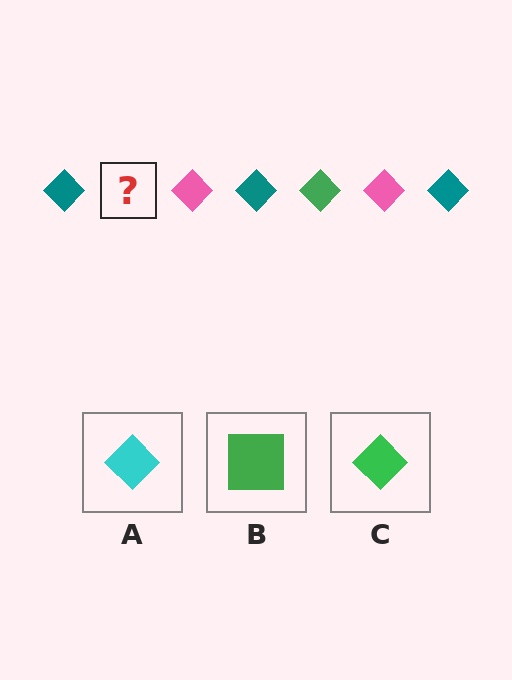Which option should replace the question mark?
Option C.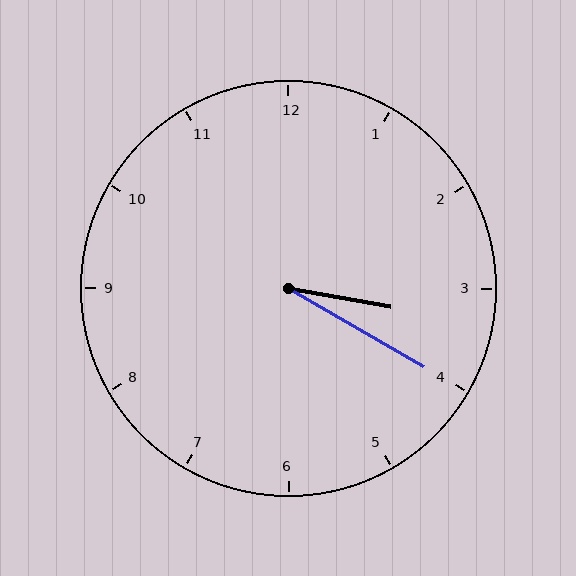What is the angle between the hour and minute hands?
Approximately 20 degrees.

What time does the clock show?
3:20.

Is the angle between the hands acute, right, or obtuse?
It is acute.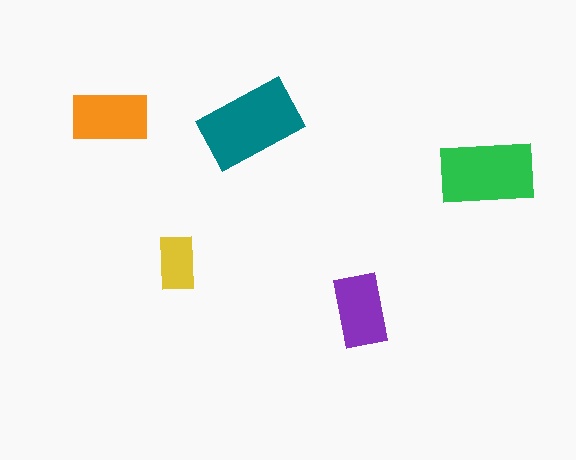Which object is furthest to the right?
The green rectangle is rightmost.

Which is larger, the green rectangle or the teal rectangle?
The teal one.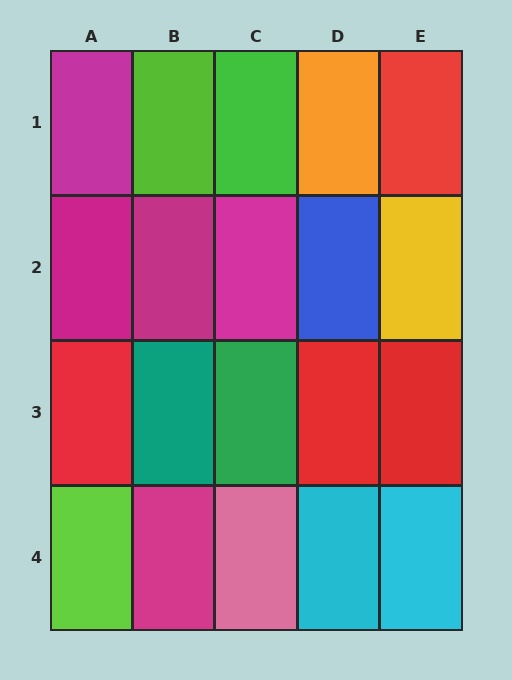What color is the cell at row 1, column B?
Lime.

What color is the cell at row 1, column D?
Orange.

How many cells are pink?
1 cell is pink.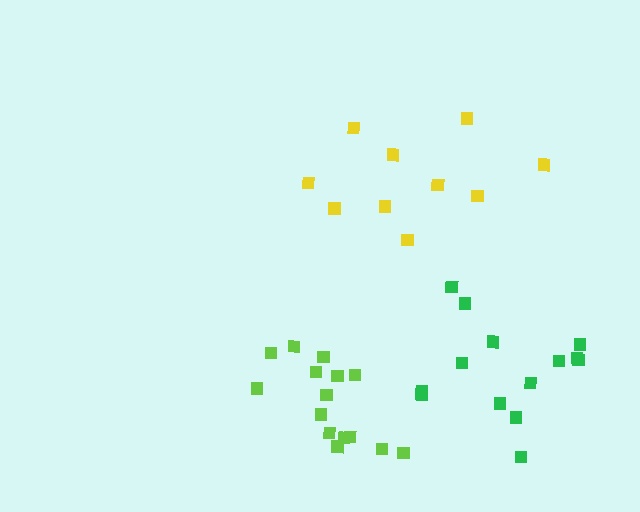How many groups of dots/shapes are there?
There are 3 groups.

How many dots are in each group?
Group 1: 15 dots, Group 2: 15 dots, Group 3: 10 dots (40 total).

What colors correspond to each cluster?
The clusters are colored: green, lime, yellow.